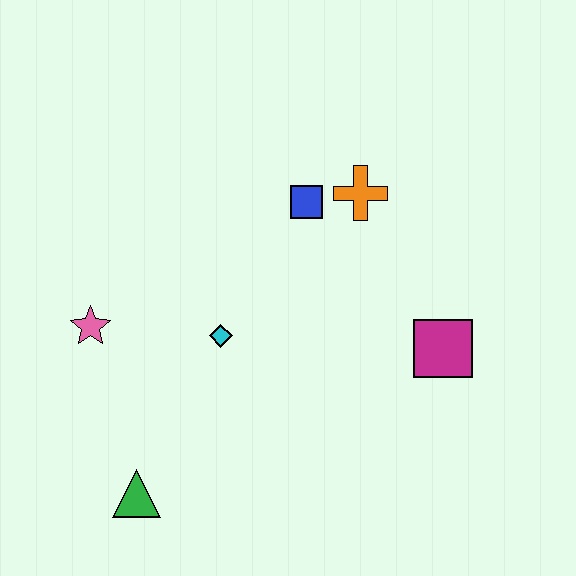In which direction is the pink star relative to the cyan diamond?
The pink star is to the left of the cyan diamond.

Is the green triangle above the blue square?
No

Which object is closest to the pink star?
The cyan diamond is closest to the pink star.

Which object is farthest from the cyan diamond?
The magenta square is farthest from the cyan diamond.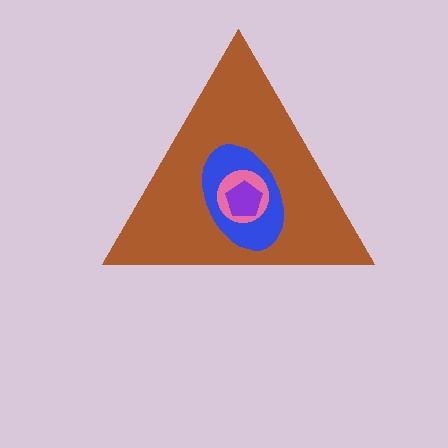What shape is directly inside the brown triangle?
The blue ellipse.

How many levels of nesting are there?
4.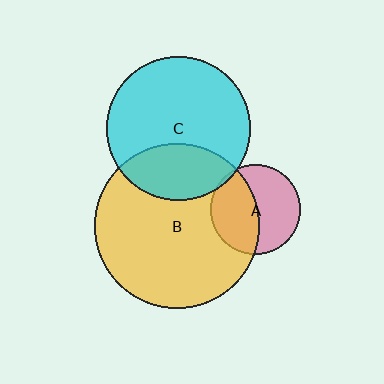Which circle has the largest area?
Circle B (yellow).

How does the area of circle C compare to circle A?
Approximately 2.5 times.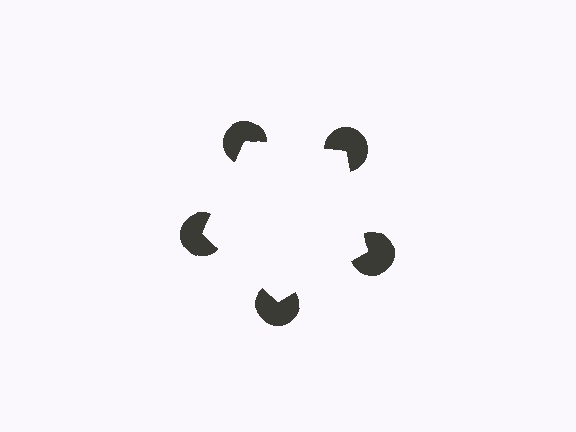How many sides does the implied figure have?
5 sides.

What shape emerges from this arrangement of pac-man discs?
An illusory pentagon — its edges are inferred from the aligned wedge cuts in the pac-man discs, not physically drawn.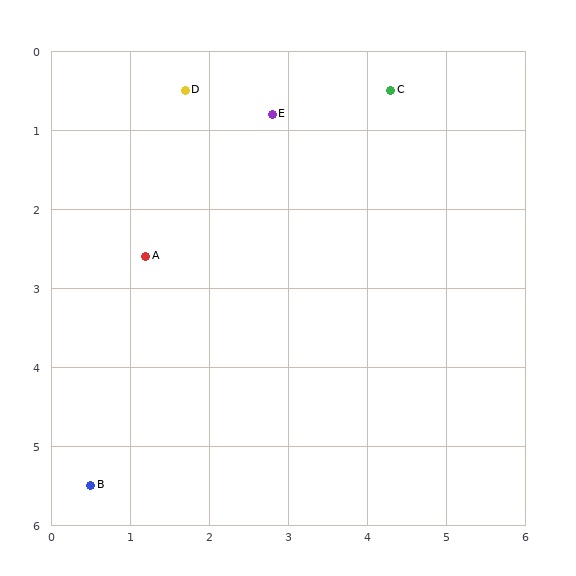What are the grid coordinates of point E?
Point E is at approximately (2.8, 0.8).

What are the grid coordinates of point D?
Point D is at approximately (1.7, 0.5).